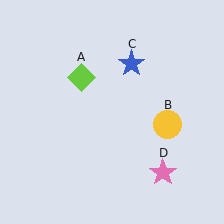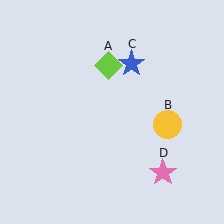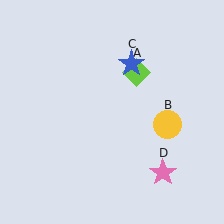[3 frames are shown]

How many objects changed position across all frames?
1 object changed position: lime diamond (object A).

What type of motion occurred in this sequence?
The lime diamond (object A) rotated clockwise around the center of the scene.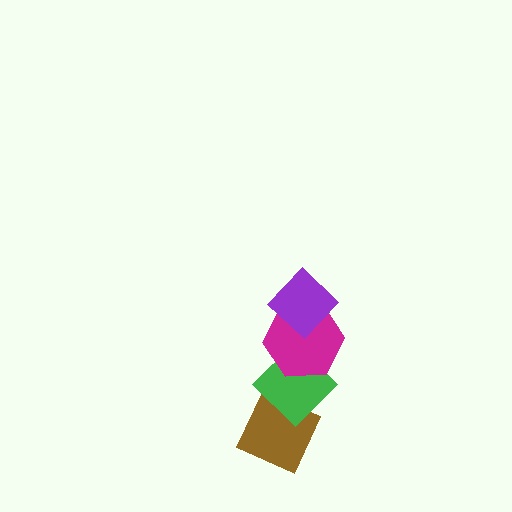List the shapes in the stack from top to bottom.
From top to bottom: the purple diamond, the magenta hexagon, the green diamond, the brown diamond.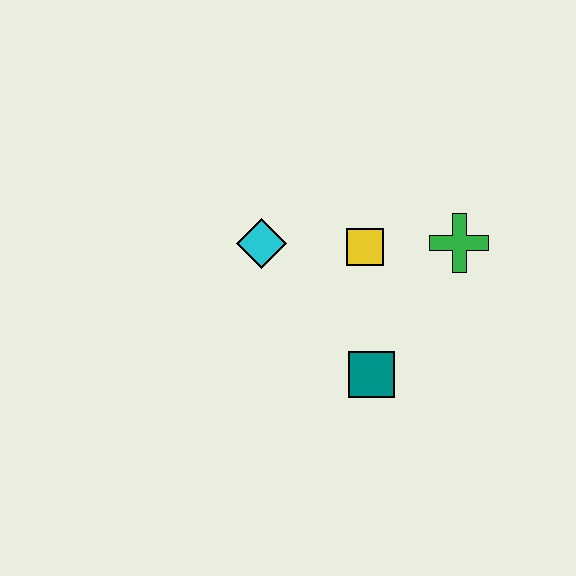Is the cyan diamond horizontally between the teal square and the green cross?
No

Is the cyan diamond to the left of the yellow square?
Yes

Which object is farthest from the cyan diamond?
The green cross is farthest from the cyan diamond.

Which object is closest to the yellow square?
The green cross is closest to the yellow square.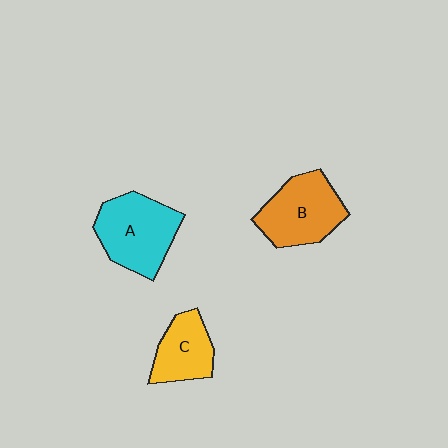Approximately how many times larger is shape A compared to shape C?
Approximately 1.5 times.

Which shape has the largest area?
Shape A (cyan).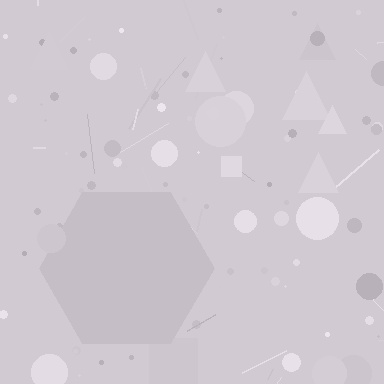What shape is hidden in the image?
A hexagon is hidden in the image.